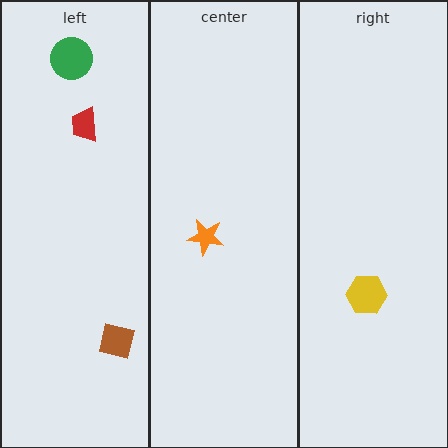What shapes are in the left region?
The red trapezoid, the green circle, the brown square.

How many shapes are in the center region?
1.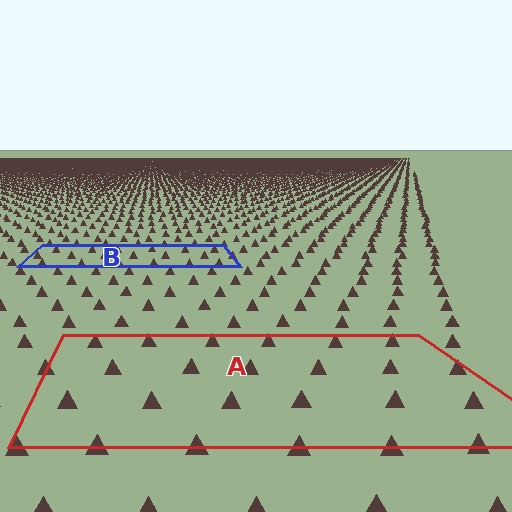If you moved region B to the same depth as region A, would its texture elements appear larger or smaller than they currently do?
They would appear larger. At a closer depth, the same texture elements are projected at a bigger on-screen size.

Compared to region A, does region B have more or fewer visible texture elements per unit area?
Region B has more texture elements per unit area — they are packed more densely because it is farther away.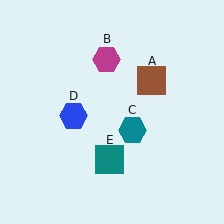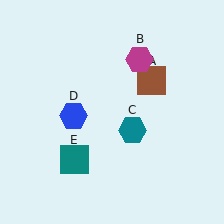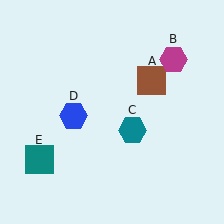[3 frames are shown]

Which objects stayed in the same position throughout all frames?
Brown square (object A) and teal hexagon (object C) and blue hexagon (object D) remained stationary.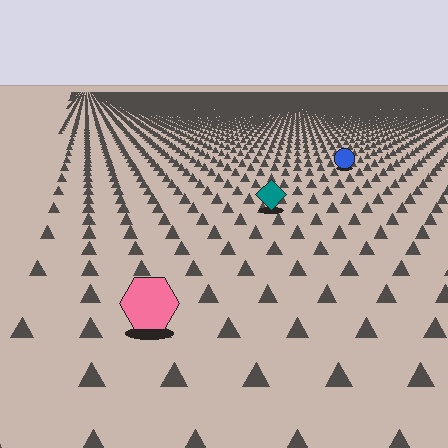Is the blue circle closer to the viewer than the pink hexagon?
No. The pink hexagon is closer — you can tell from the texture gradient: the ground texture is coarser near it.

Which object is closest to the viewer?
The pink hexagon is closest. The texture marks near it are larger and more spread out.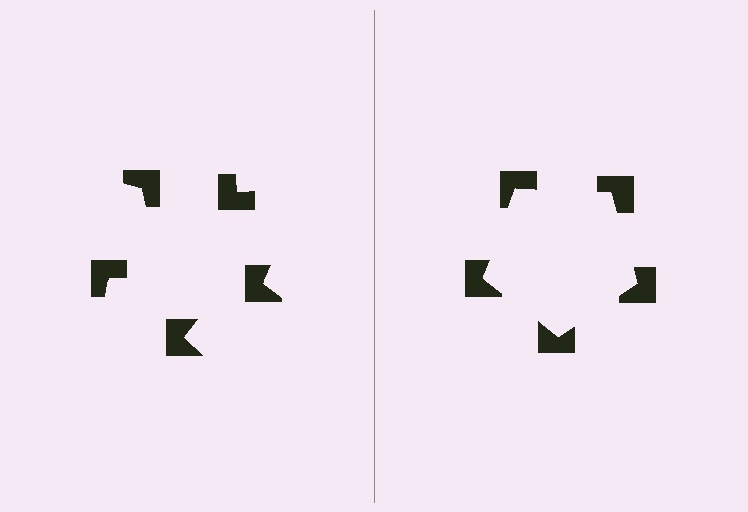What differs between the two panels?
The notched squares are positioned identically on both sides; only the wedge orientations differ. On the right they align to a pentagon; on the left they are misaligned.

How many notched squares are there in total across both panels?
10 — 5 on each side.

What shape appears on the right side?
An illusory pentagon.